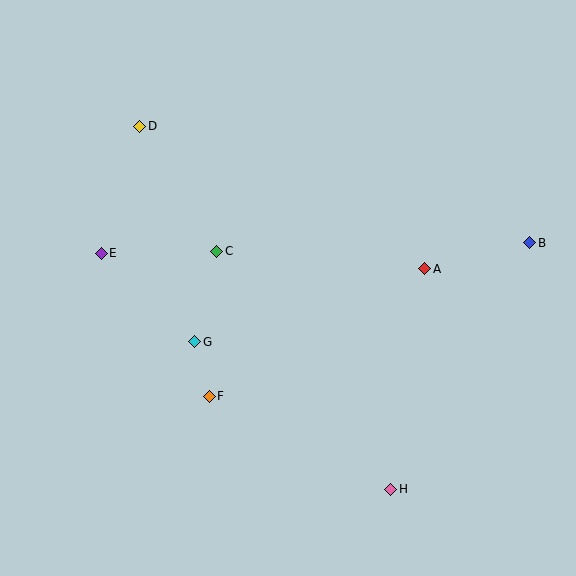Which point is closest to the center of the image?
Point C at (217, 251) is closest to the center.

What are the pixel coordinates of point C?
Point C is at (217, 251).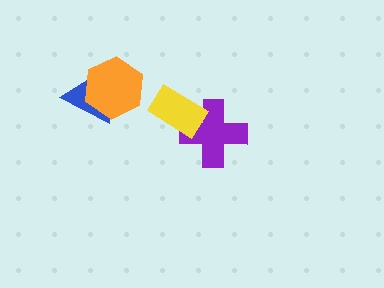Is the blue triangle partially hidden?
Yes, it is partially covered by another shape.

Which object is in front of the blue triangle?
The orange hexagon is in front of the blue triangle.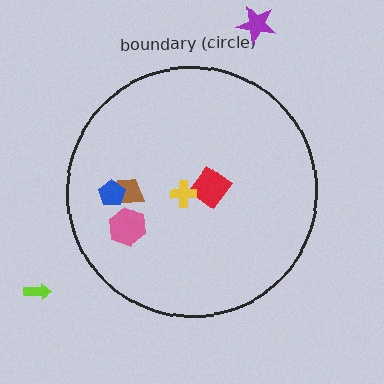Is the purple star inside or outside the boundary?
Outside.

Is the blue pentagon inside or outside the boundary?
Inside.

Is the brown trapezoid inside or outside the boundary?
Inside.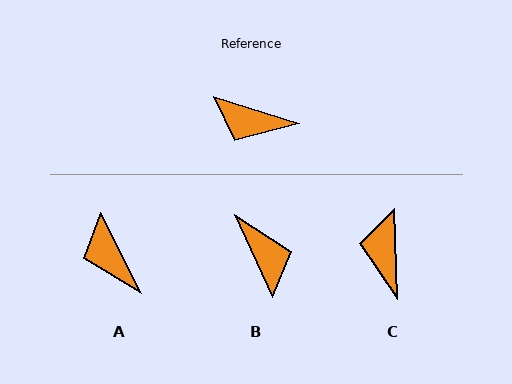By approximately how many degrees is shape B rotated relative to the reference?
Approximately 132 degrees counter-clockwise.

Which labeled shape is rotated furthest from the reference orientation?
B, about 132 degrees away.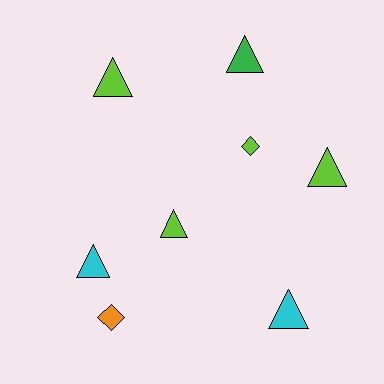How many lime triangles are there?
There are 3 lime triangles.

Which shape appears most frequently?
Triangle, with 6 objects.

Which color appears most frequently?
Lime, with 4 objects.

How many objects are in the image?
There are 8 objects.